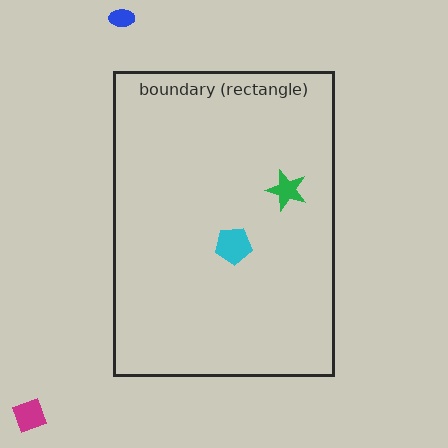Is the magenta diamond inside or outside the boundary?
Outside.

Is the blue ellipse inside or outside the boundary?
Outside.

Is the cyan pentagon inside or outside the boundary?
Inside.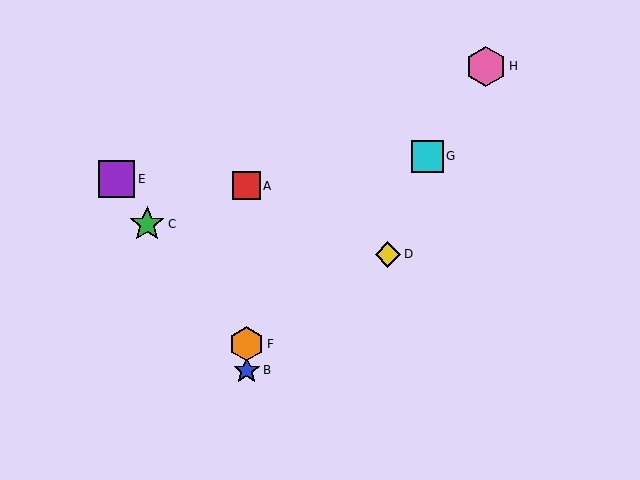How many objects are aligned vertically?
3 objects (A, B, F) are aligned vertically.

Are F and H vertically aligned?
No, F is at x≈247 and H is at x≈486.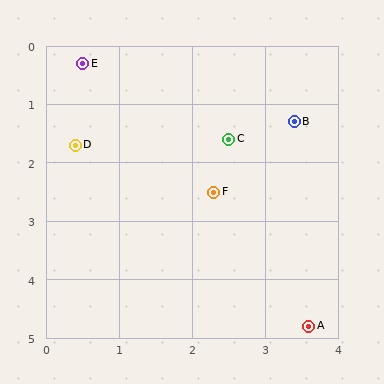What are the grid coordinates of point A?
Point A is at approximately (3.6, 4.8).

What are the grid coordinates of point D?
Point D is at approximately (0.4, 1.7).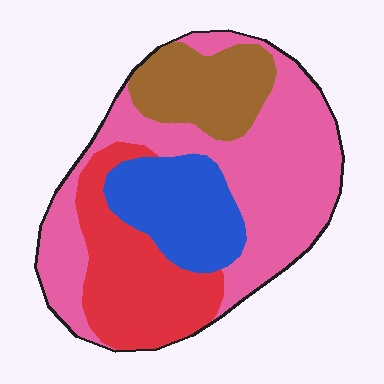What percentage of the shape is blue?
Blue takes up about one sixth (1/6) of the shape.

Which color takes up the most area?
Pink, at roughly 45%.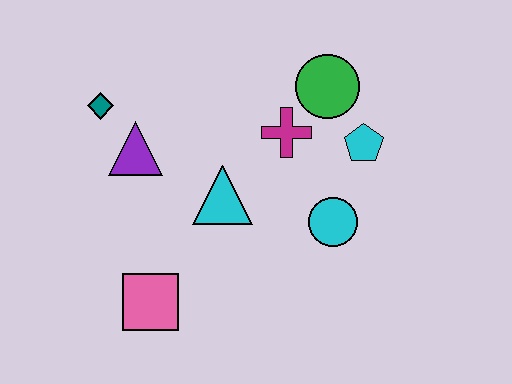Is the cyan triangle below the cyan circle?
No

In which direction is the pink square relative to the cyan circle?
The pink square is to the left of the cyan circle.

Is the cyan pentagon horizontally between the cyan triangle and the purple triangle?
No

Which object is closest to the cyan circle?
The cyan pentagon is closest to the cyan circle.